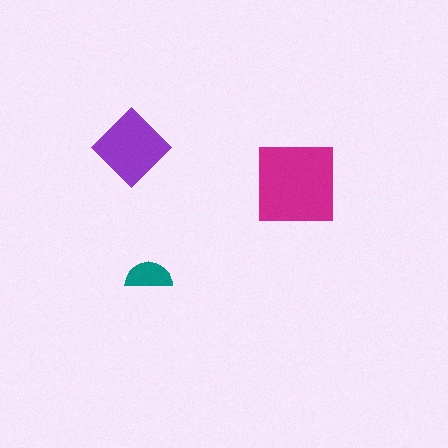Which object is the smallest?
The teal semicircle.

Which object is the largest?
The magenta square.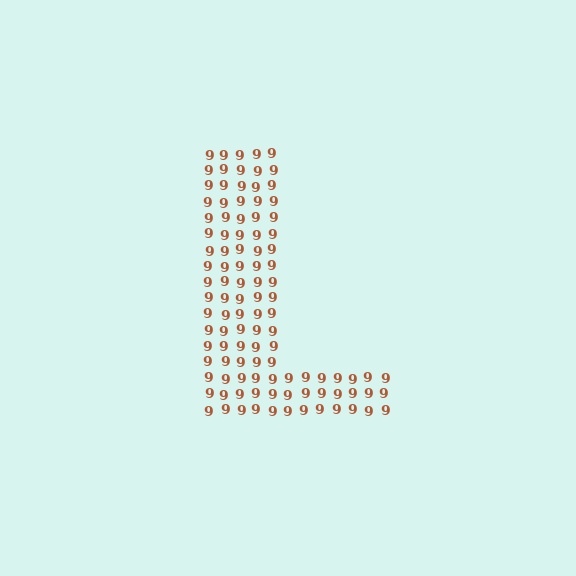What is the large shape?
The large shape is the letter L.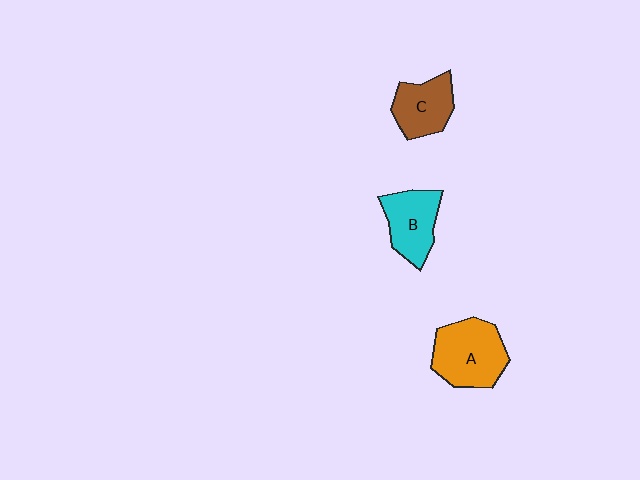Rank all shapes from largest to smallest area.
From largest to smallest: A (orange), B (cyan), C (brown).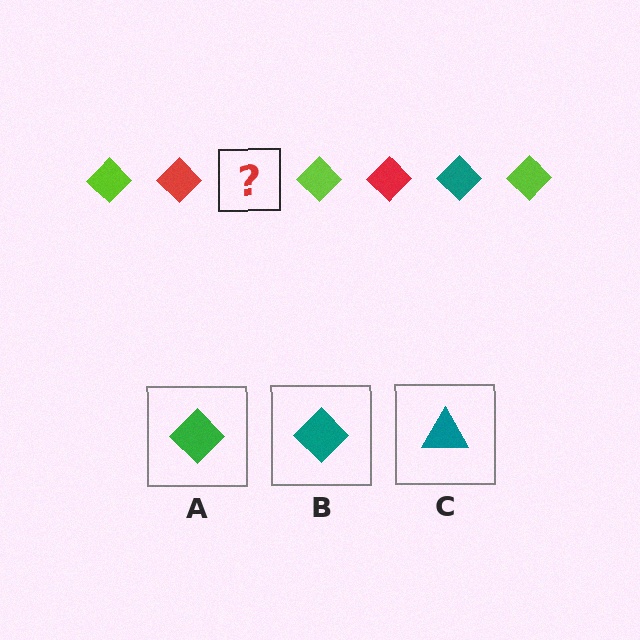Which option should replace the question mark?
Option B.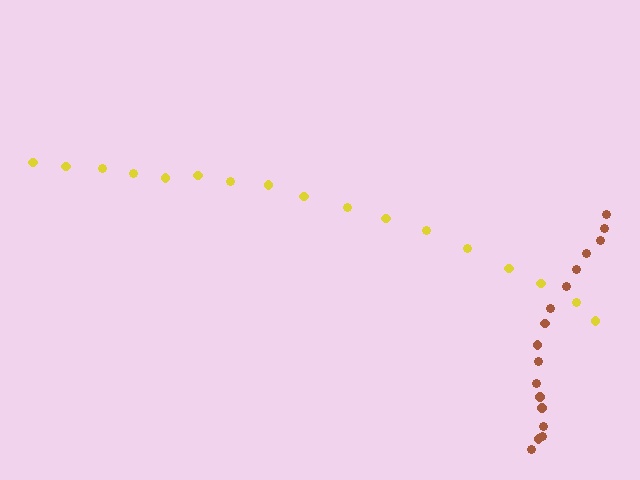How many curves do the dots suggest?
There are 2 distinct paths.